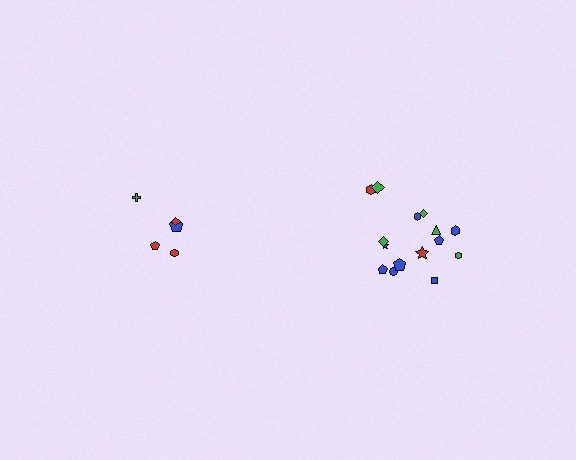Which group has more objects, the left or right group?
The right group.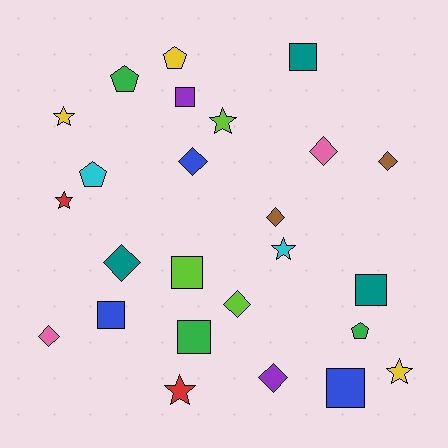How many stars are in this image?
There are 6 stars.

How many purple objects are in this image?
There are 2 purple objects.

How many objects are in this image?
There are 25 objects.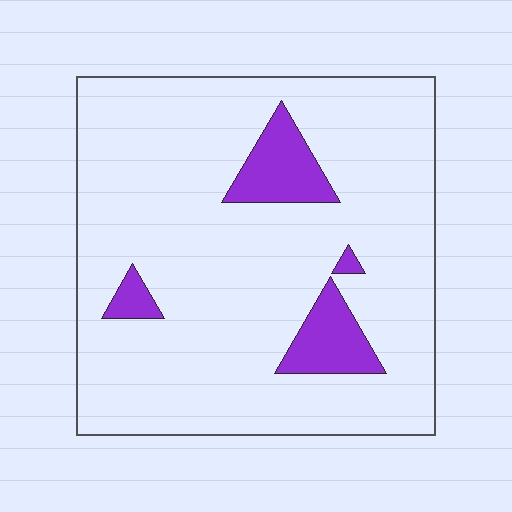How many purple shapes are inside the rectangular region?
4.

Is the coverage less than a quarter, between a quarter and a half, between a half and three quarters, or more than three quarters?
Less than a quarter.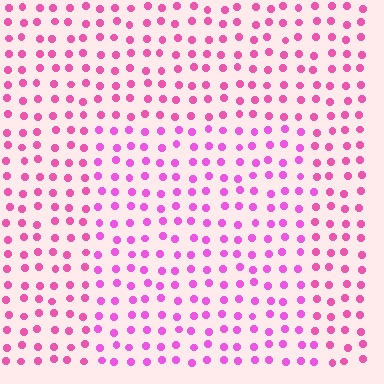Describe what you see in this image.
The image is filled with small pink elements in a uniform arrangement. A rectangle-shaped region is visible where the elements are tinted to a slightly different hue, forming a subtle color boundary.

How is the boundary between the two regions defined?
The boundary is defined purely by a slight shift in hue (about 21 degrees). Spacing, size, and orientation are identical on both sides.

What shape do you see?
I see a rectangle.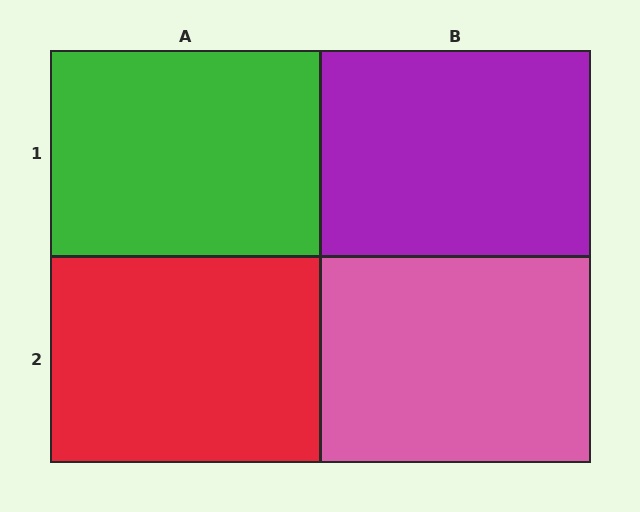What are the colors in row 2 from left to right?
Red, pink.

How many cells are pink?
1 cell is pink.